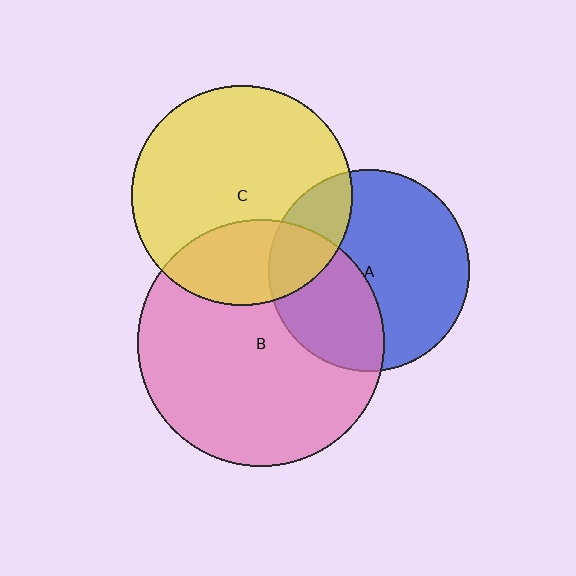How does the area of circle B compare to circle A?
Approximately 1.5 times.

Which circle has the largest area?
Circle B (pink).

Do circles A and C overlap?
Yes.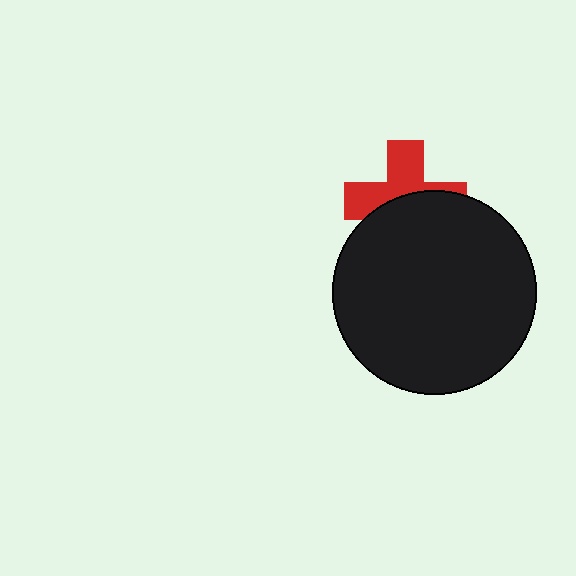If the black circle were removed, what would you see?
You would see the complete red cross.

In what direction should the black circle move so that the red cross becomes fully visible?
The black circle should move down. That is the shortest direction to clear the overlap and leave the red cross fully visible.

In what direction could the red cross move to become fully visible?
The red cross could move up. That would shift it out from behind the black circle entirely.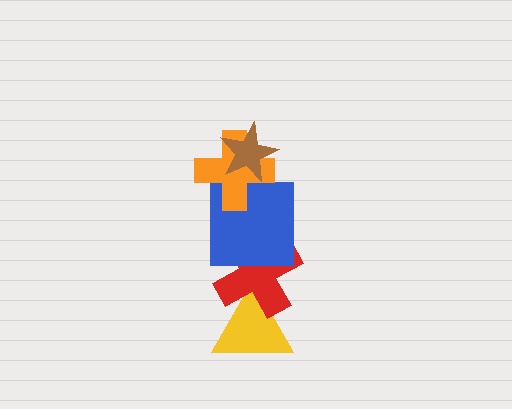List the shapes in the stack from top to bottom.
From top to bottom: the brown star, the orange cross, the blue square, the red cross, the yellow triangle.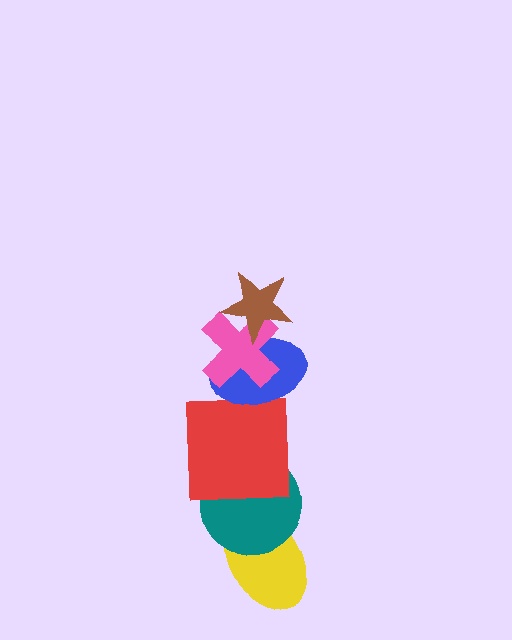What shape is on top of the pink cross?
The brown star is on top of the pink cross.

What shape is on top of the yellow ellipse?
The teal circle is on top of the yellow ellipse.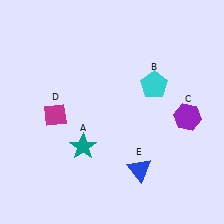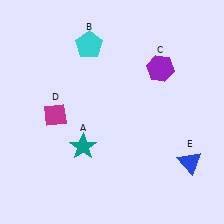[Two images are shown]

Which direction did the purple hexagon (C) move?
The purple hexagon (C) moved up.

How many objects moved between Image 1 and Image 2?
3 objects moved between the two images.